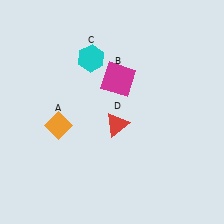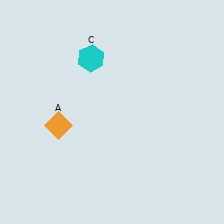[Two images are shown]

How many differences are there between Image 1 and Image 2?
There are 2 differences between the two images.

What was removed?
The red triangle (D), the magenta square (B) were removed in Image 2.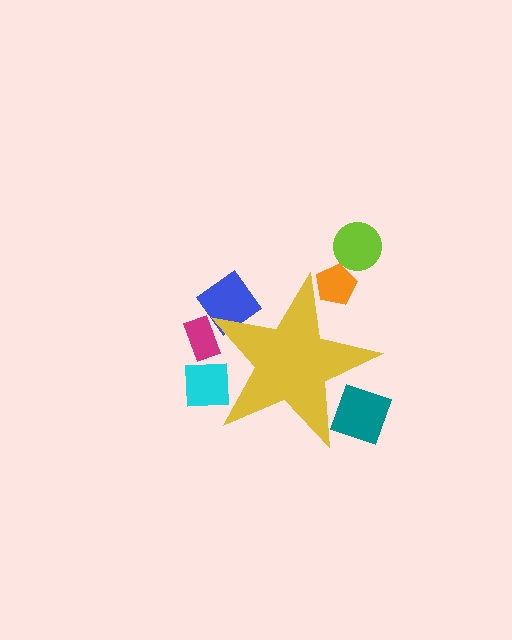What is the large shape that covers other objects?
A yellow star.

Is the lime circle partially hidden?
No, the lime circle is fully visible.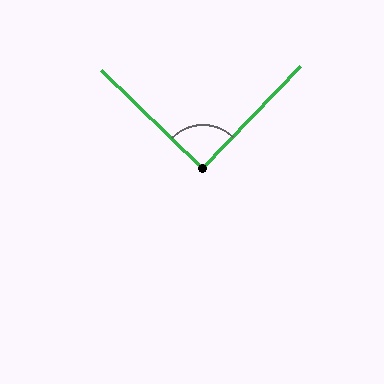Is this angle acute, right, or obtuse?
It is approximately a right angle.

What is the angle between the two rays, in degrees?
Approximately 90 degrees.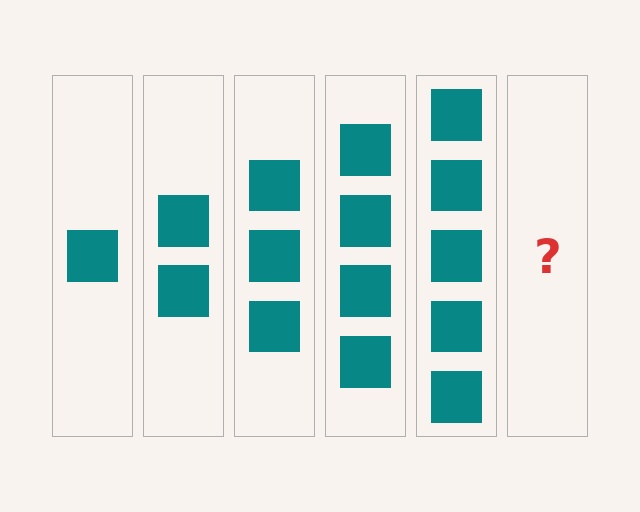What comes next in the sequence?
The next element should be 6 squares.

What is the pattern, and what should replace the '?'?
The pattern is that each step adds one more square. The '?' should be 6 squares.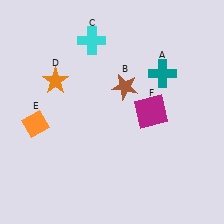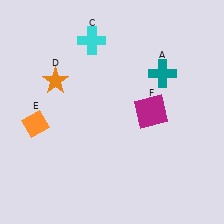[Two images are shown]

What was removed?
The brown star (B) was removed in Image 2.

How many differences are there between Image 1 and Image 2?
There is 1 difference between the two images.